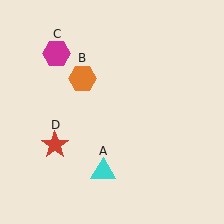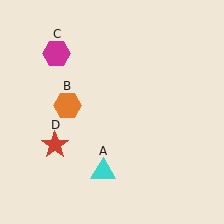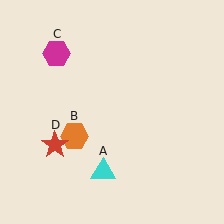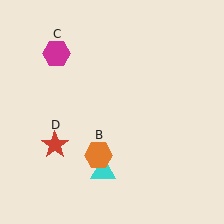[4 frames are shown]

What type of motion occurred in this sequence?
The orange hexagon (object B) rotated counterclockwise around the center of the scene.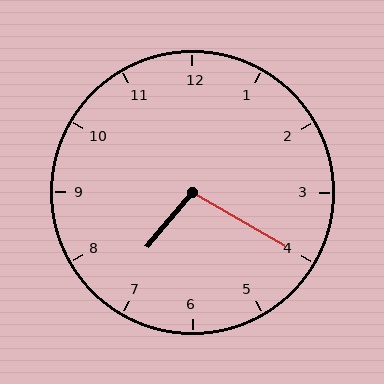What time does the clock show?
7:20.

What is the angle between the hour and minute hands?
Approximately 100 degrees.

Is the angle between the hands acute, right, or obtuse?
It is obtuse.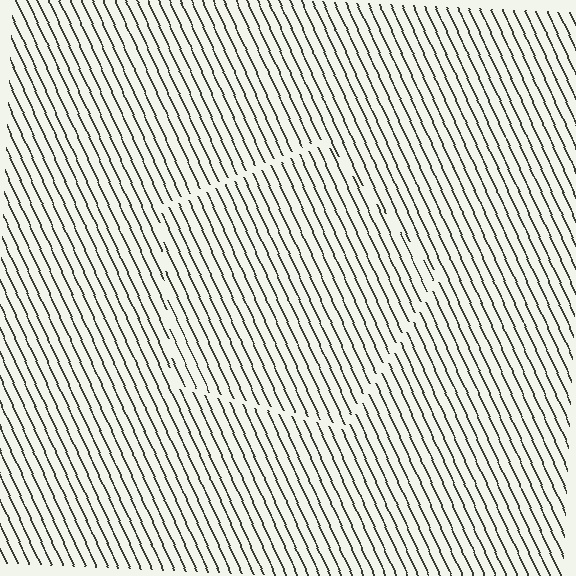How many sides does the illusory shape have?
5 sides — the line-ends trace a pentagon.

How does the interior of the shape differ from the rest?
The interior of the shape contains the same grating, shifted by half a period — the contour is defined by the phase discontinuity where line-ends from the inner and outer gratings abut.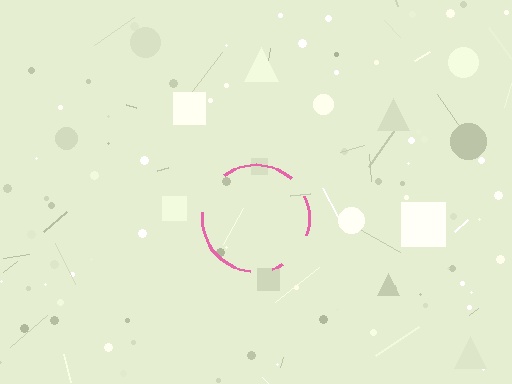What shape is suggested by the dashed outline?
The dashed outline suggests a circle.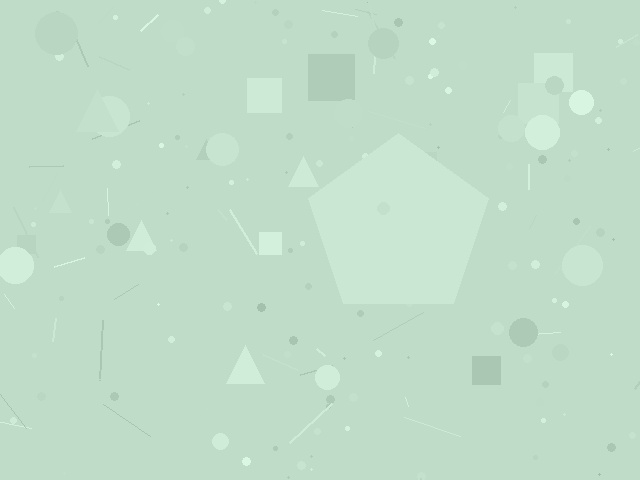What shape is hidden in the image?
A pentagon is hidden in the image.